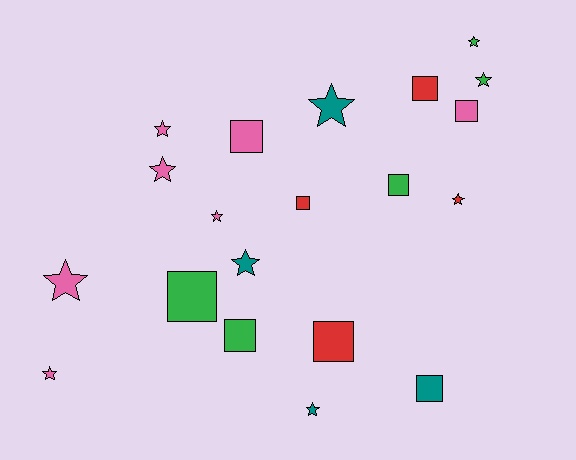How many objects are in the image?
There are 20 objects.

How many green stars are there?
There are 2 green stars.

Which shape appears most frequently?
Star, with 11 objects.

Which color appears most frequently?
Pink, with 7 objects.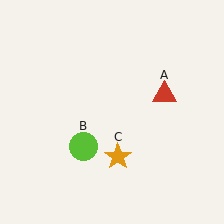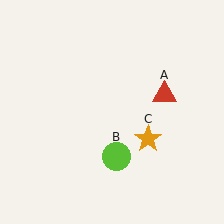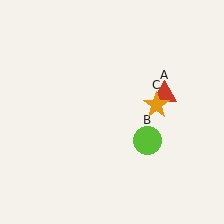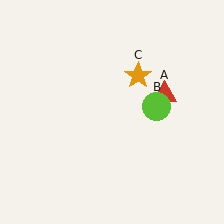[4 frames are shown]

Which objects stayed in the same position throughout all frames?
Red triangle (object A) remained stationary.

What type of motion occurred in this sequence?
The lime circle (object B), orange star (object C) rotated counterclockwise around the center of the scene.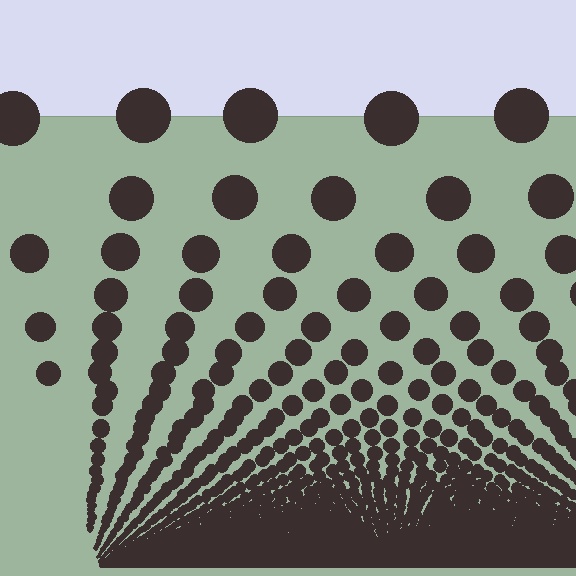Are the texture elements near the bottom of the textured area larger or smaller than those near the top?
Smaller. The gradient is inverted — elements near the bottom are smaller and denser.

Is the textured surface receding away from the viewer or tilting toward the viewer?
The surface appears to tilt toward the viewer. Texture elements get larger and sparser toward the top.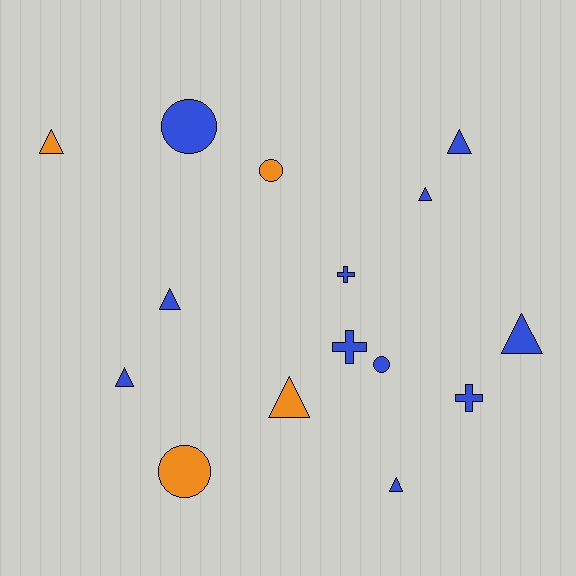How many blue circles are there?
There are 2 blue circles.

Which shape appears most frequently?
Triangle, with 8 objects.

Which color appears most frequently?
Blue, with 11 objects.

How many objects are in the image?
There are 15 objects.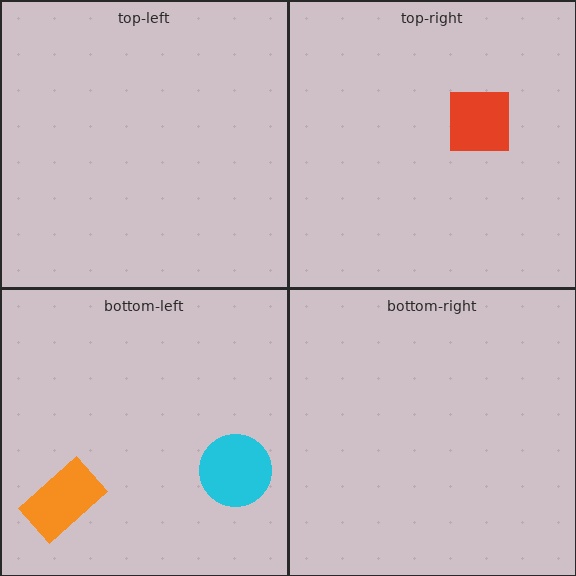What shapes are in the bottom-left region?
The orange rectangle, the cyan circle.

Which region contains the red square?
The top-right region.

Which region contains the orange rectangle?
The bottom-left region.